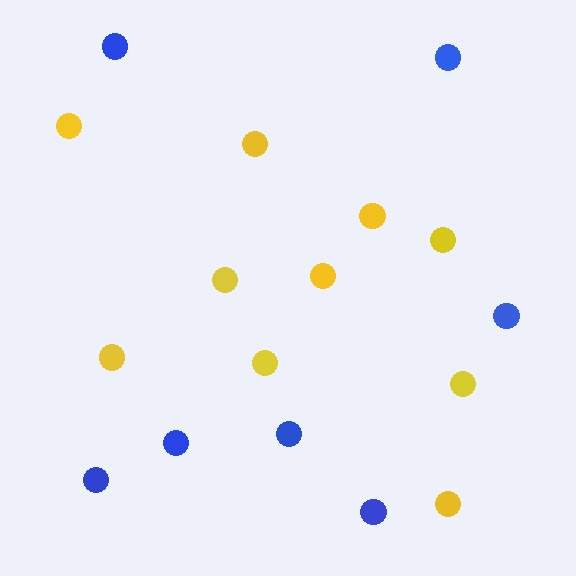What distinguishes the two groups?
There are 2 groups: one group of yellow circles (10) and one group of blue circles (7).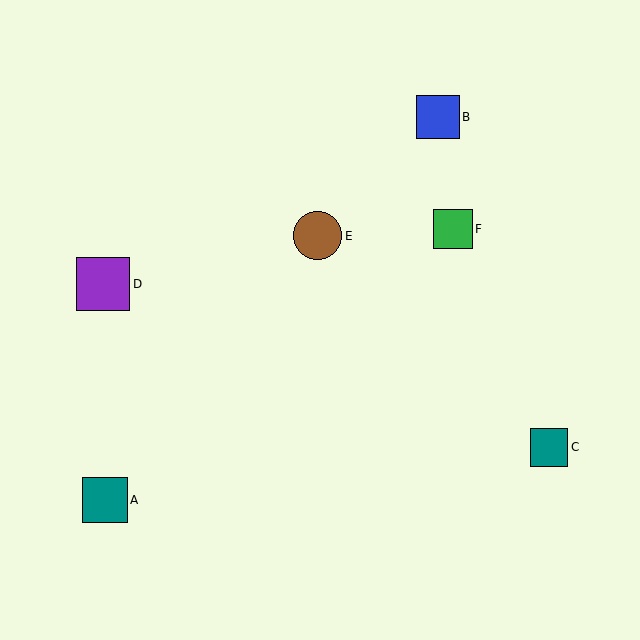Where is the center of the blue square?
The center of the blue square is at (438, 117).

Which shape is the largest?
The purple square (labeled D) is the largest.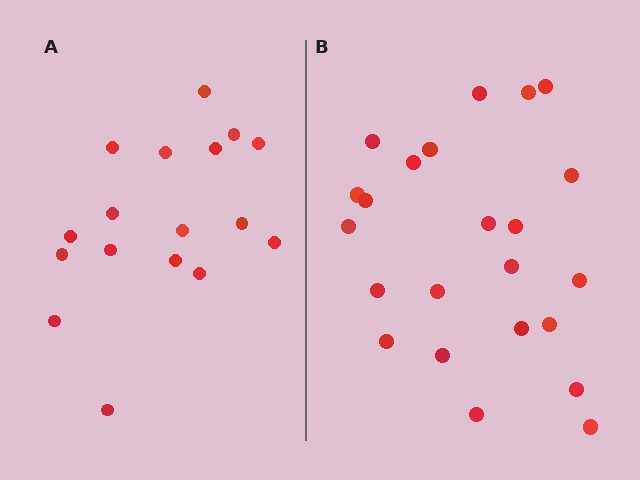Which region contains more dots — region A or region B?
Region B (the right region) has more dots.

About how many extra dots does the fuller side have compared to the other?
Region B has about 6 more dots than region A.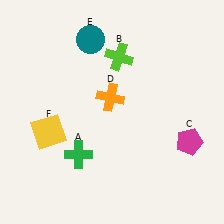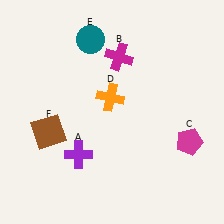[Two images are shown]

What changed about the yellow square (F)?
In Image 1, F is yellow. In Image 2, it changed to brown.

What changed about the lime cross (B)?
In Image 1, B is lime. In Image 2, it changed to magenta.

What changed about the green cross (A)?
In Image 1, A is green. In Image 2, it changed to purple.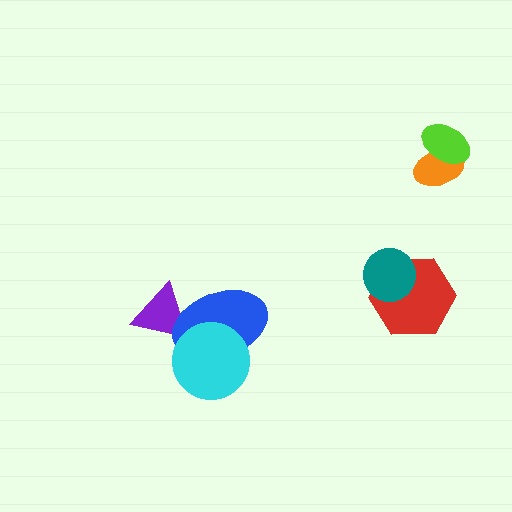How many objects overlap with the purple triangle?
1 object overlaps with the purple triangle.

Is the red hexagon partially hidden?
Yes, it is partially covered by another shape.